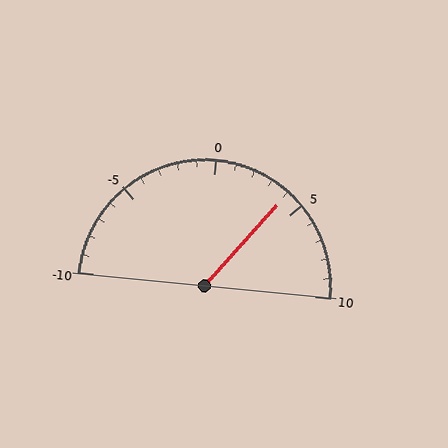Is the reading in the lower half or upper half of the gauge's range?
The reading is in the upper half of the range (-10 to 10).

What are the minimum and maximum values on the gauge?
The gauge ranges from -10 to 10.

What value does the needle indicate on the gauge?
The needle indicates approximately 4.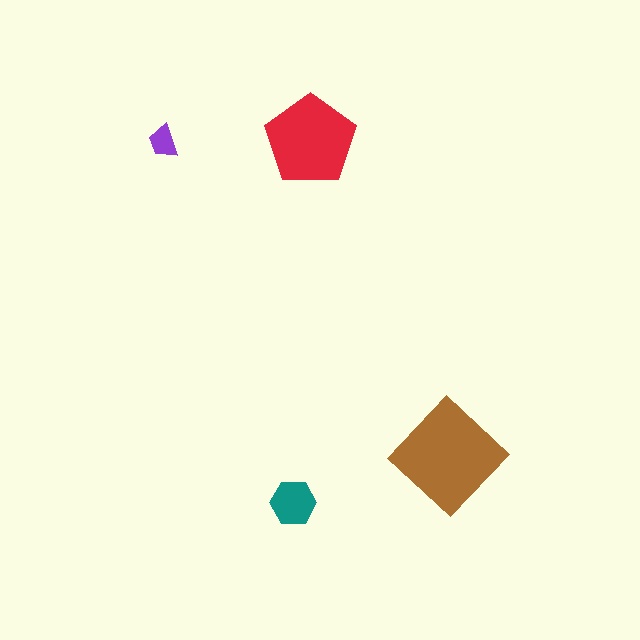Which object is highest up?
The red pentagon is topmost.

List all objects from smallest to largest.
The purple trapezoid, the teal hexagon, the red pentagon, the brown diamond.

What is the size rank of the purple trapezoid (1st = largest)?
4th.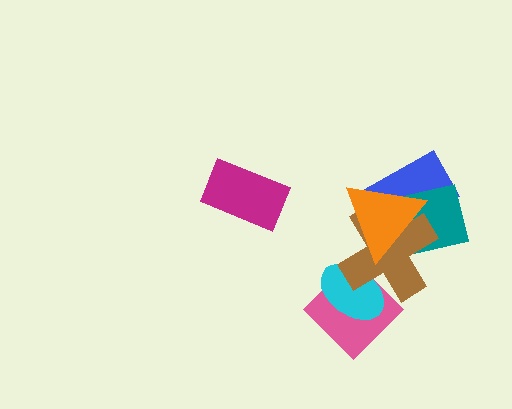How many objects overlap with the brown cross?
5 objects overlap with the brown cross.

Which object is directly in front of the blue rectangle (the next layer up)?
The teal square is directly in front of the blue rectangle.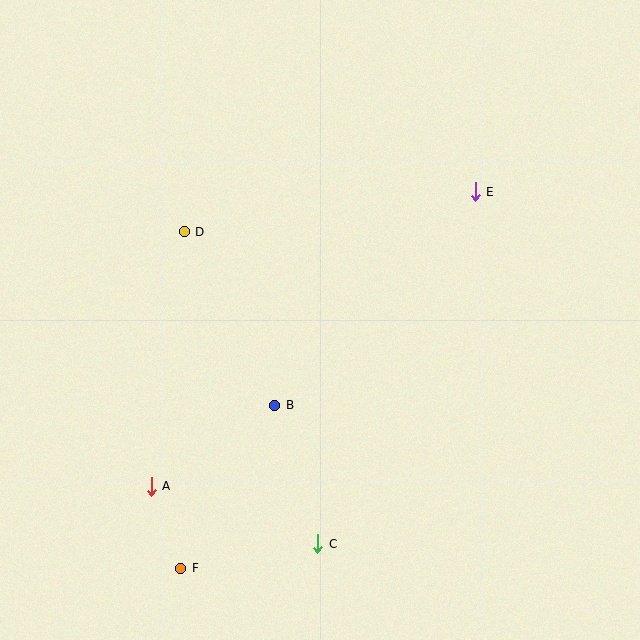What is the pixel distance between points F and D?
The distance between F and D is 337 pixels.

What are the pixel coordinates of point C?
Point C is at (318, 544).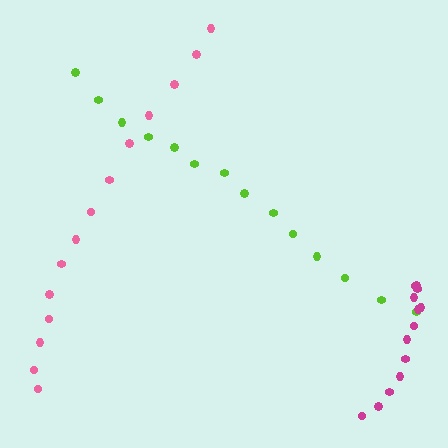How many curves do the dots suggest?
There are 3 distinct paths.